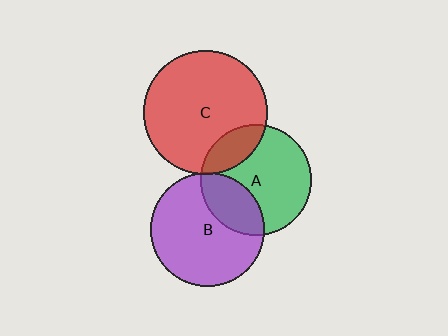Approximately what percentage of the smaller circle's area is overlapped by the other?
Approximately 5%.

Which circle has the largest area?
Circle C (red).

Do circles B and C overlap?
Yes.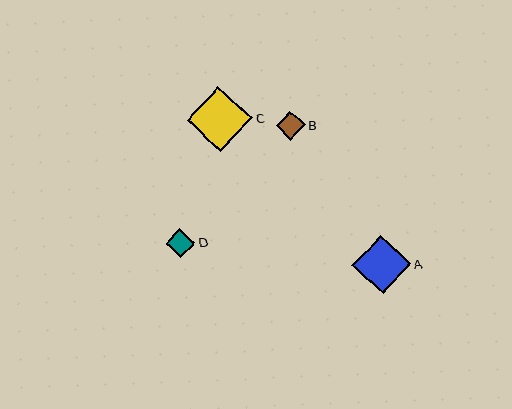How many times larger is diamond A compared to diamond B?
Diamond A is approximately 2.0 times the size of diamond B.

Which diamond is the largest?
Diamond C is the largest with a size of approximately 66 pixels.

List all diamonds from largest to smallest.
From largest to smallest: C, A, D, B.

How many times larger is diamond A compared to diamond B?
Diamond A is approximately 2.0 times the size of diamond B.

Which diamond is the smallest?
Diamond B is the smallest with a size of approximately 29 pixels.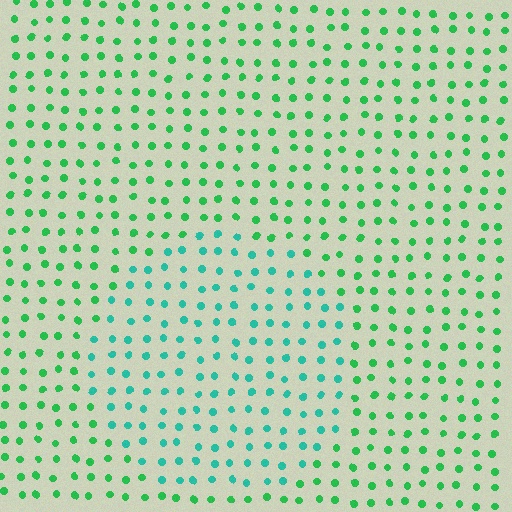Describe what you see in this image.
The image is filled with small green elements in a uniform arrangement. A circle-shaped region is visible where the elements are tinted to a slightly different hue, forming a subtle color boundary.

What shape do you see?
I see a circle.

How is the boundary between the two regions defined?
The boundary is defined purely by a slight shift in hue (about 34 degrees). Spacing, size, and orientation are identical on both sides.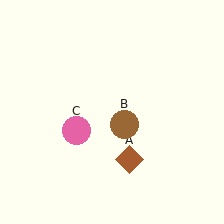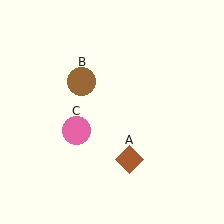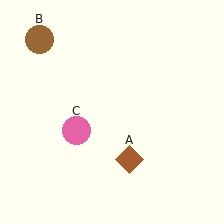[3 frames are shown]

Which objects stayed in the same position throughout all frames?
Brown diamond (object A) and pink circle (object C) remained stationary.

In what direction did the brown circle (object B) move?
The brown circle (object B) moved up and to the left.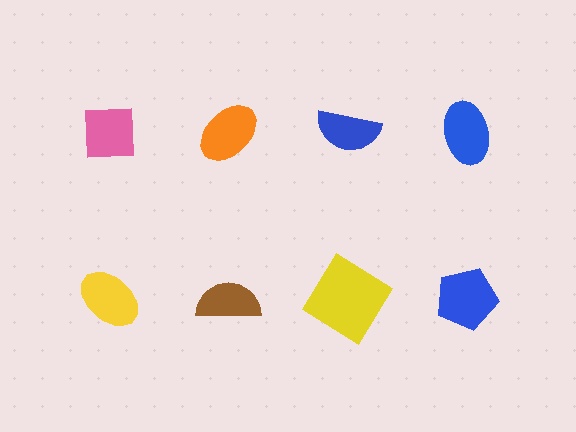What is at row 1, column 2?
An orange ellipse.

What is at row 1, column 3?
A blue semicircle.